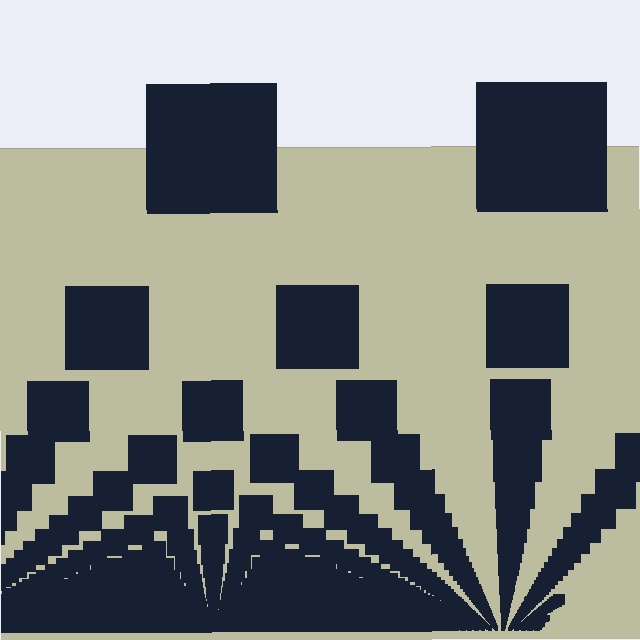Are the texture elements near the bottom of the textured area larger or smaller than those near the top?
Smaller. The gradient is inverted — elements near the bottom are smaller and denser.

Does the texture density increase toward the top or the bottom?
Density increases toward the bottom.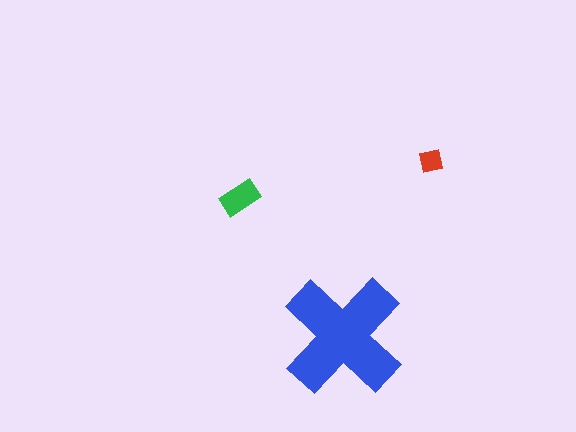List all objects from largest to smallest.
The blue cross, the green rectangle, the red square.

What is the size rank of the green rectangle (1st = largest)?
2nd.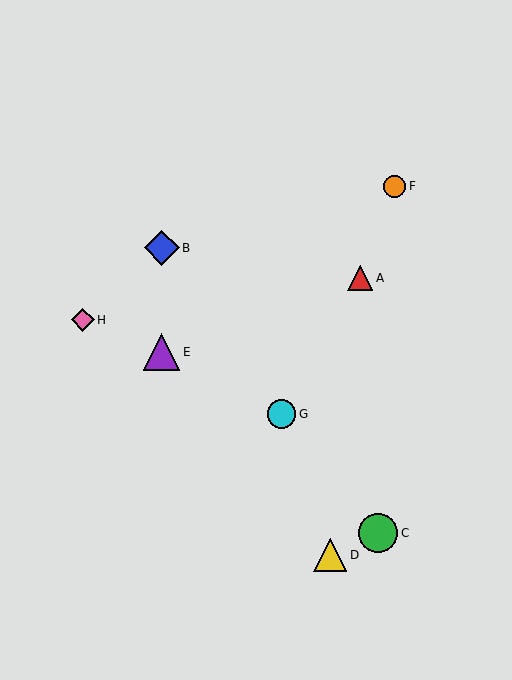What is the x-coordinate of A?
Object A is at x≈360.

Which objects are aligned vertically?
Objects B, E are aligned vertically.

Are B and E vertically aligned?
Yes, both are at x≈162.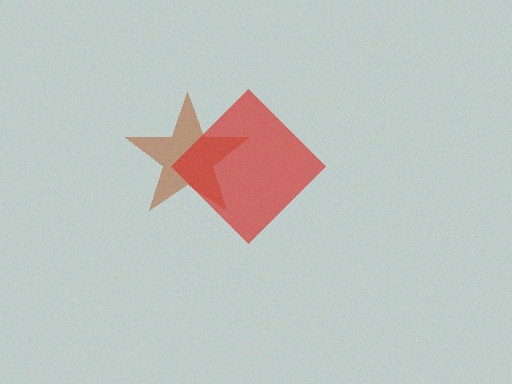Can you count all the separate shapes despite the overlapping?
Yes, there are 2 separate shapes.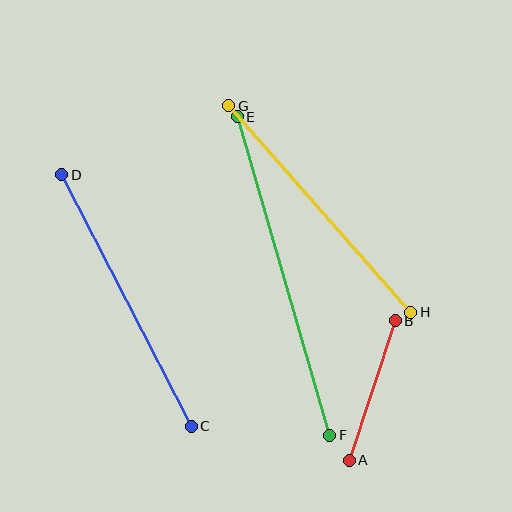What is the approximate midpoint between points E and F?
The midpoint is at approximately (283, 276) pixels.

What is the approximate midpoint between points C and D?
The midpoint is at approximately (127, 300) pixels.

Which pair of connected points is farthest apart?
Points E and F are farthest apart.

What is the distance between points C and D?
The distance is approximately 283 pixels.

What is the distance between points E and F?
The distance is approximately 332 pixels.